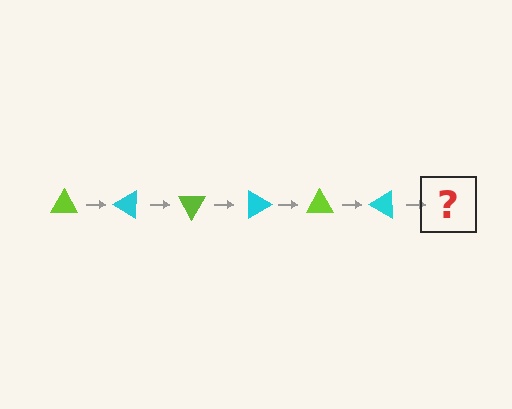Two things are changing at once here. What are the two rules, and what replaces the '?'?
The two rules are that it rotates 30 degrees each step and the color cycles through lime and cyan. The '?' should be a lime triangle, rotated 180 degrees from the start.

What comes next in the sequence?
The next element should be a lime triangle, rotated 180 degrees from the start.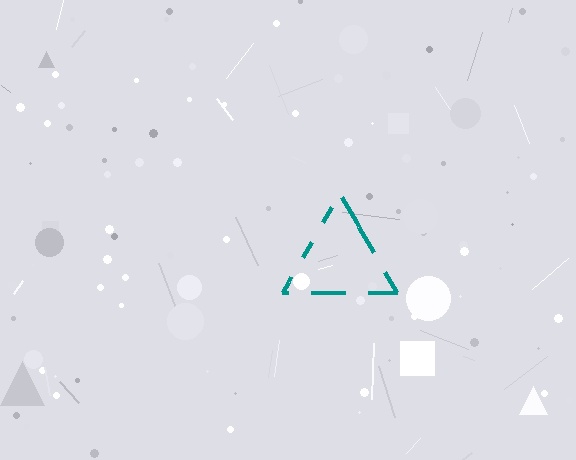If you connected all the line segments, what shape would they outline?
They would outline a triangle.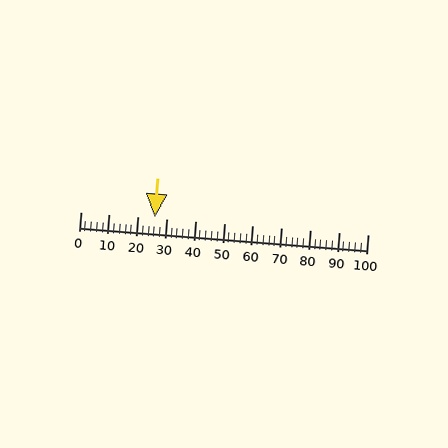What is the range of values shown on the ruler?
The ruler shows values from 0 to 100.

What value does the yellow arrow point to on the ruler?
The yellow arrow points to approximately 26.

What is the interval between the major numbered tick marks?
The major tick marks are spaced 10 units apart.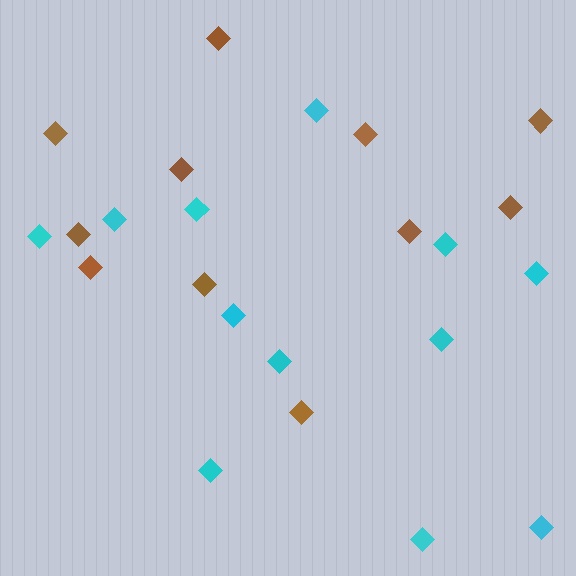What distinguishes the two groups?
There are 2 groups: one group of brown diamonds (11) and one group of cyan diamonds (12).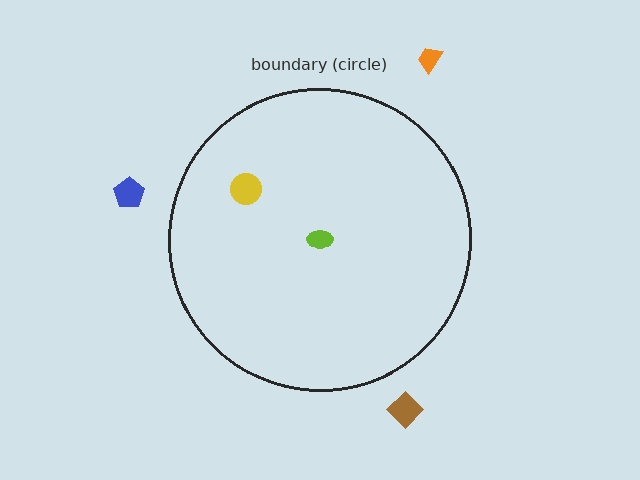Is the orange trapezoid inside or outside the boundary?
Outside.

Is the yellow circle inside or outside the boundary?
Inside.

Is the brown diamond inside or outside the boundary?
Outside.